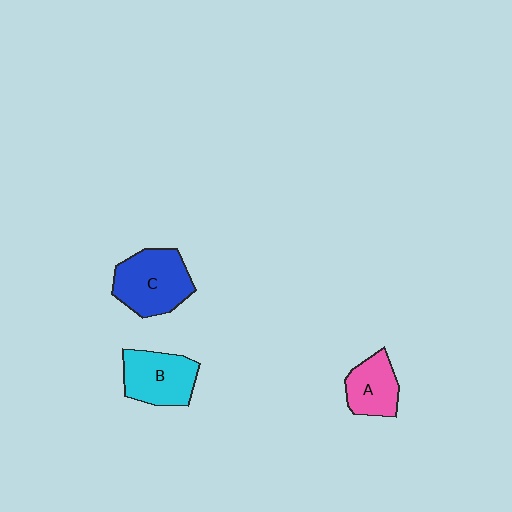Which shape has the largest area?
Shape C (blue).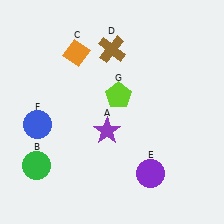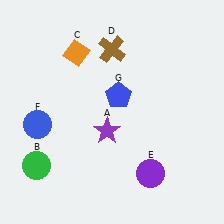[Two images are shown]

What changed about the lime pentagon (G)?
In Image 1, G is lime. In Image 2, it changed to blue.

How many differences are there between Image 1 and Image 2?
There is 1 difference between the two images.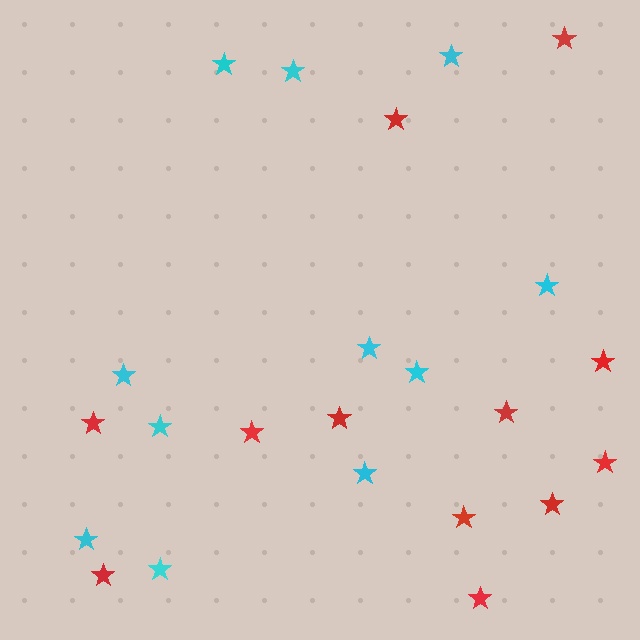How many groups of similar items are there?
There are 2 groups: one group of red stars (12) and one group of cyan stars (11).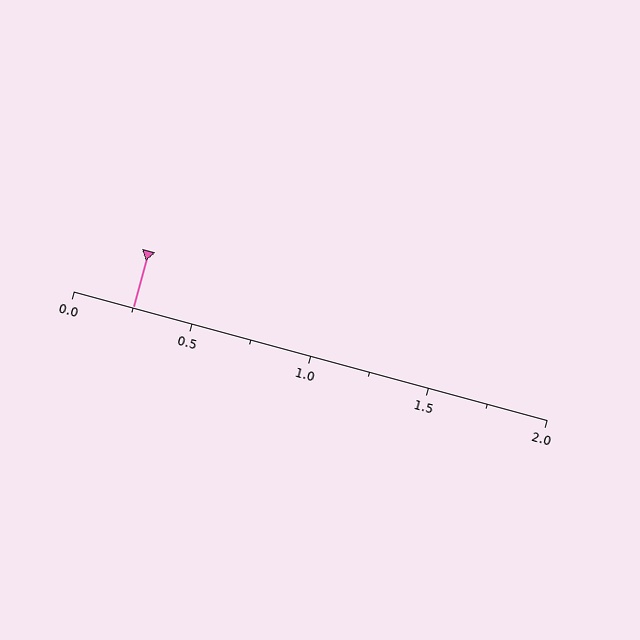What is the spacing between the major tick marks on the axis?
The major ticks are spaced 0.5 apart.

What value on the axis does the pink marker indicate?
The marker indicates approximately 0.25.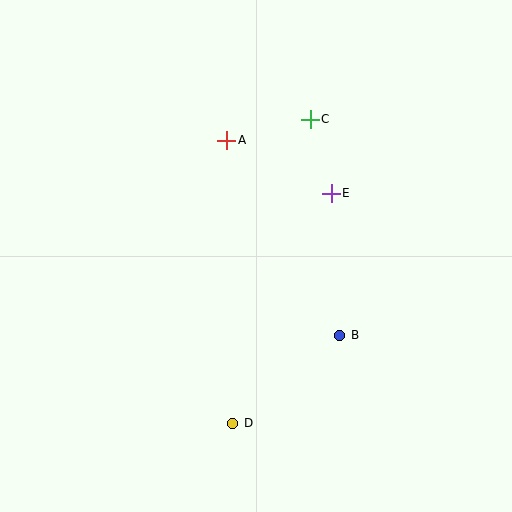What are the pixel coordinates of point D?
Point D is at (233, 423).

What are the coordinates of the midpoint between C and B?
The midpoint between C and B is at (325, 227).